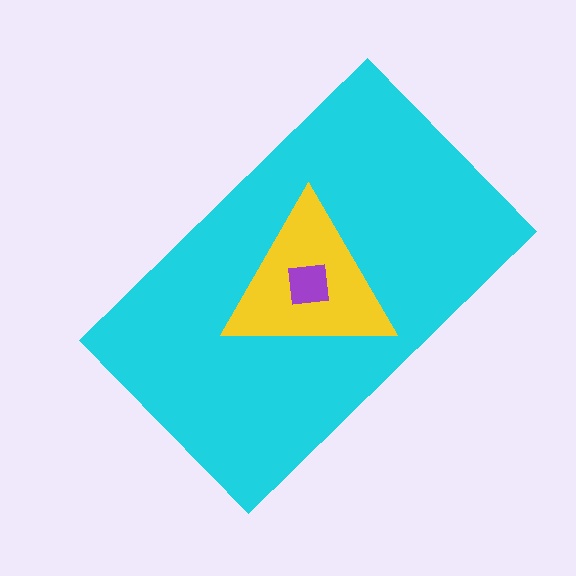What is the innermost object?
The purple square.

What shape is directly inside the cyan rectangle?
The yellow triangle.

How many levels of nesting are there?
3.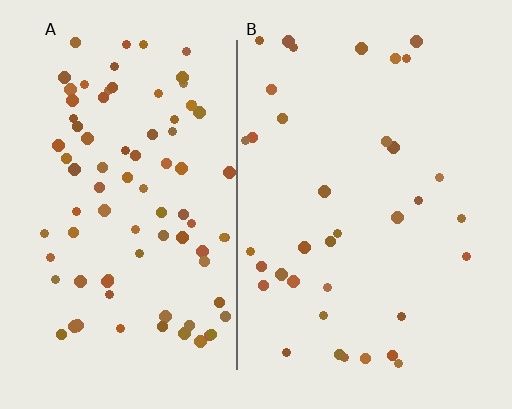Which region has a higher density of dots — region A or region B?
A (the left).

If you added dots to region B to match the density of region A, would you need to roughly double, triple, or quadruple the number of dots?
Approximately double.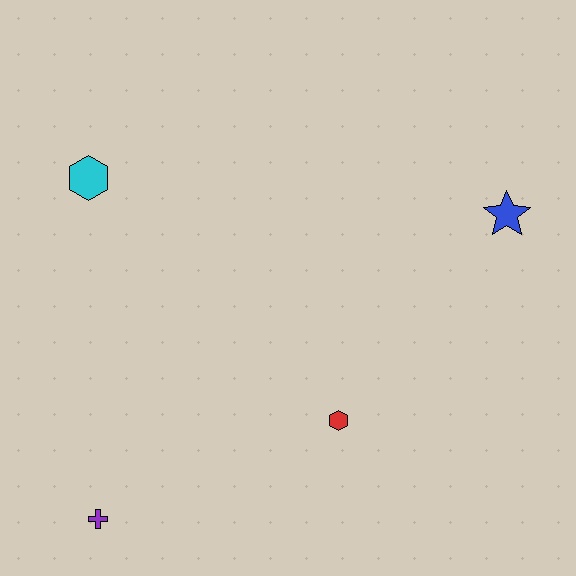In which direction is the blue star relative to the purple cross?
The blue star is to the right of the purple cross.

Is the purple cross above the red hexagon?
No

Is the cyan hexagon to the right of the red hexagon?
No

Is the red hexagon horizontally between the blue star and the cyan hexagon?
Yes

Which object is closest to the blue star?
The red hexagon is closest to the blue star.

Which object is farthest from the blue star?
The purple cross is farthest from the blue star.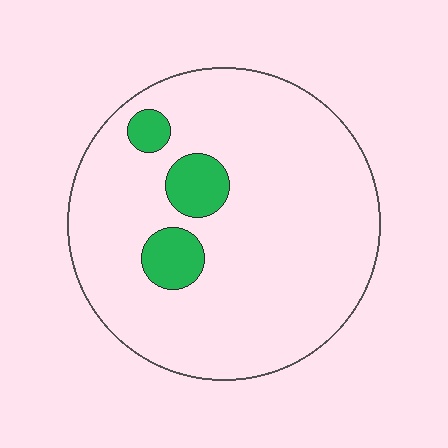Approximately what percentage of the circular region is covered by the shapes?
Approximately 10%.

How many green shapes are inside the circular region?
3.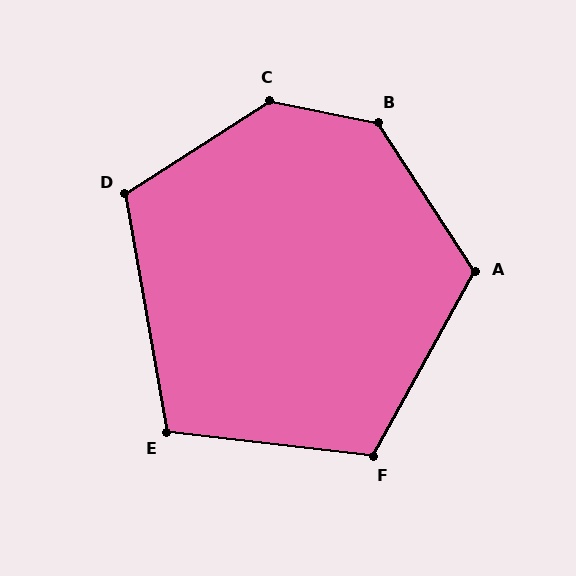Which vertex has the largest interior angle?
C, at approximately 136 degrees.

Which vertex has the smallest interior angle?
E, at approximately 107 degrees.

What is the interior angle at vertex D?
Approximately 113 degrees (obtuse).